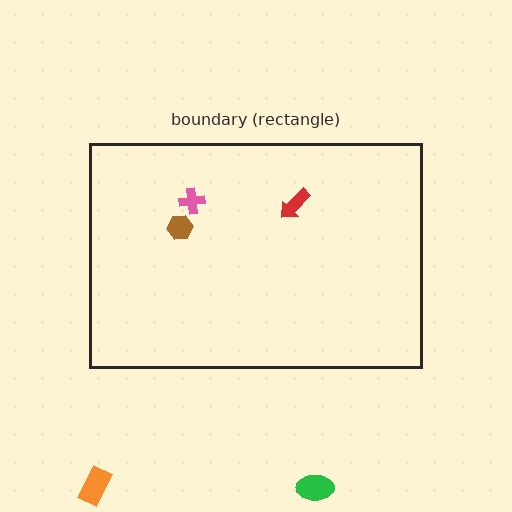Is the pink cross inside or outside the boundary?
Inside.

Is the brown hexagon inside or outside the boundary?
Inside.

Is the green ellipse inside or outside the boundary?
Outside.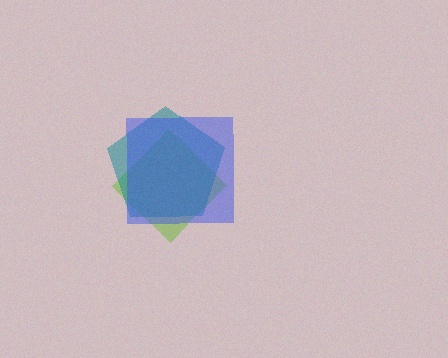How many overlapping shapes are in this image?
There are 3 overlapping shapes in the image.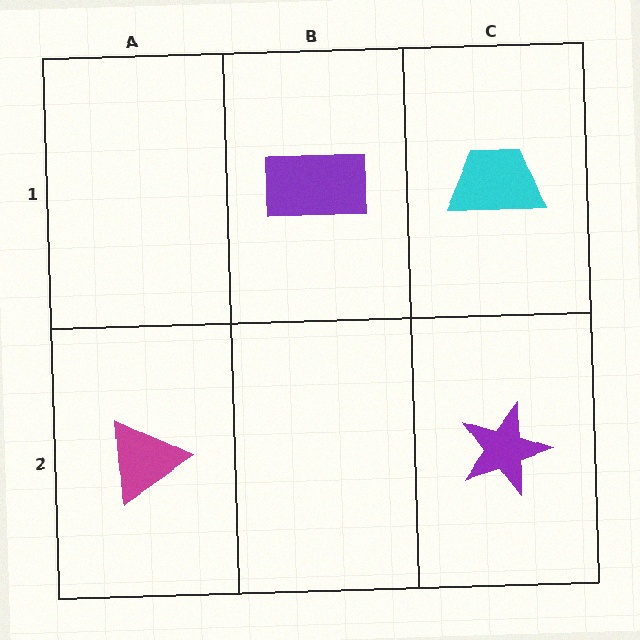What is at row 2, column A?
A magenta triangle.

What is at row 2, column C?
A purple star.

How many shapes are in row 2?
2 shapes.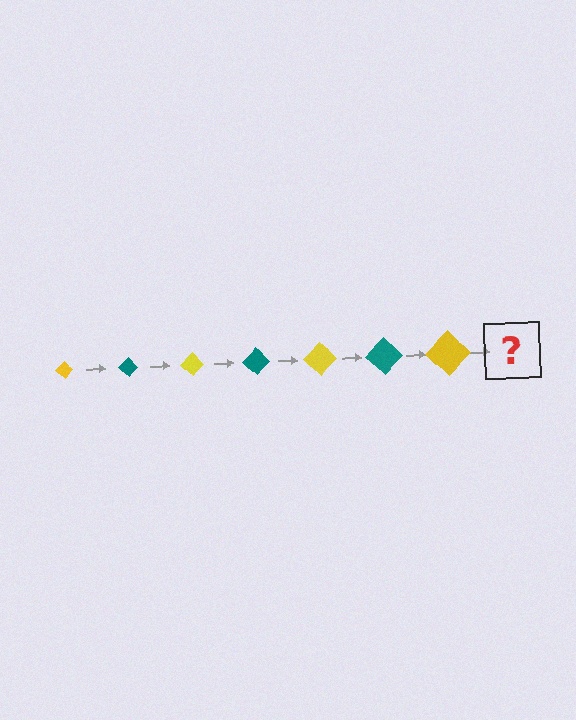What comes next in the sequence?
The next element should be a teal diamond, larger than the previous one.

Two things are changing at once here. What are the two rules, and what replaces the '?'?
The two rules are that the diamond grows larger each step and the color cycles through yellow and teal. The '?' should be a teal diamond, larger than the previous one.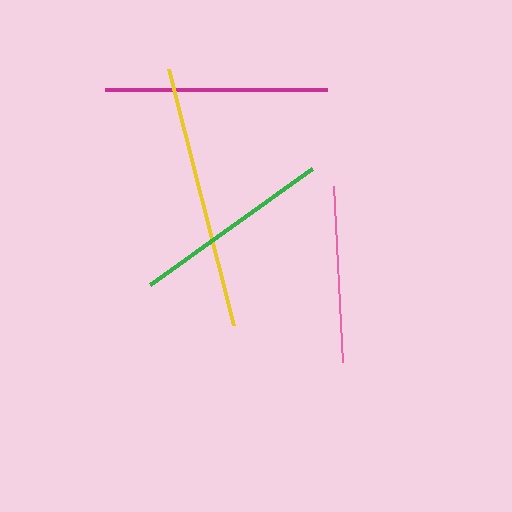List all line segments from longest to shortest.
From longest to shortest: yellow, magenta, green, pink.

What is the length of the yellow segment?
The yellow segment is approximately 264 pixels long.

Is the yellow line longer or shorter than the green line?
The yellow line is longer than the green line.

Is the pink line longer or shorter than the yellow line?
The yellow line is longer than the pink line.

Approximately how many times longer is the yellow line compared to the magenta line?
The yellow line is approximately 1.2 times the length of the magenta line.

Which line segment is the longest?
The yellow line is the longest at approximately 264 pixels.